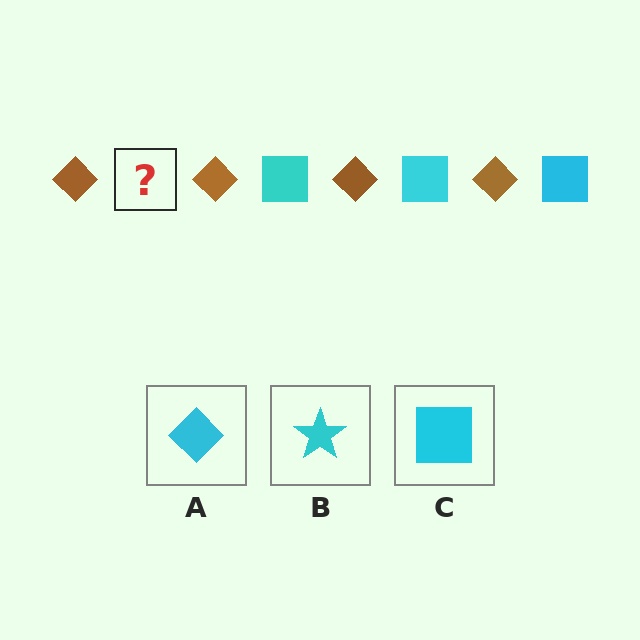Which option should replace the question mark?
Option C.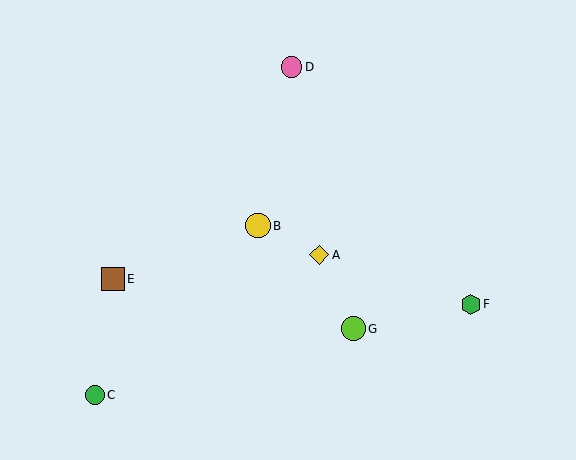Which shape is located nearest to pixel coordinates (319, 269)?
The yellow diamond (labeled A) at (319, 255) is nearest to that location.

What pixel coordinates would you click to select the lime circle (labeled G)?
Click at (353, 329) to select the lime circle G.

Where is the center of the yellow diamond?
The center of the yellow diamond is at (319, 255).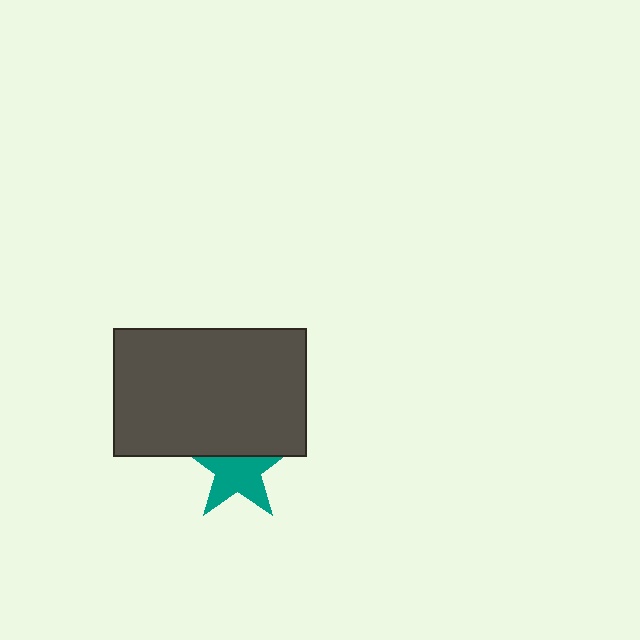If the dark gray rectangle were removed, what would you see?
You would see the complete teal star.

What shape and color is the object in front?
The object in front is a dark gray rectangle.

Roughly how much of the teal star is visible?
Most of it is visible (roughly 66%).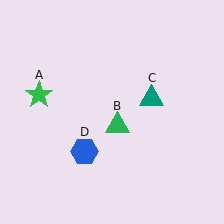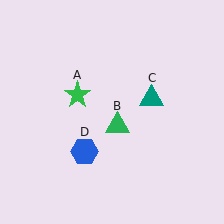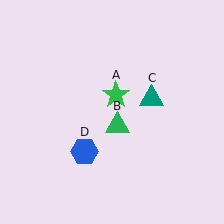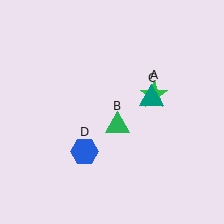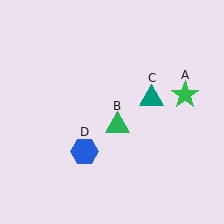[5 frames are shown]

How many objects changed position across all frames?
1 object changed position: green star (object A).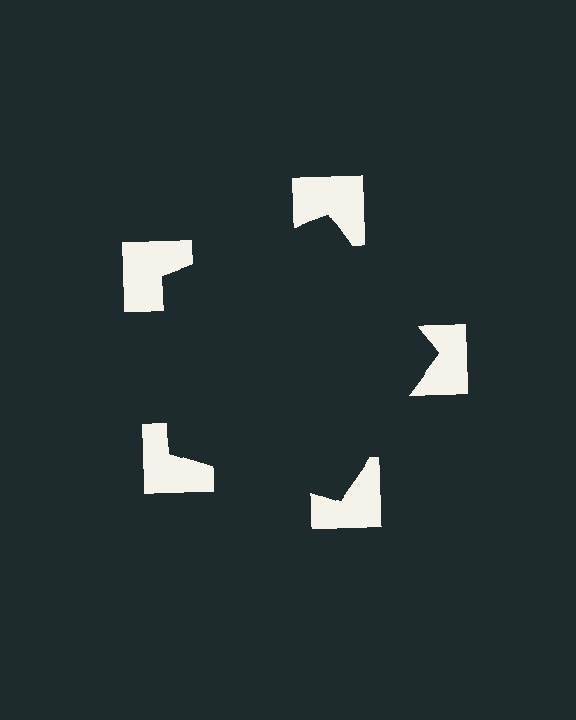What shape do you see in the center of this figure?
An illusory pentagon — its edges are inferred from the aligned wedge cuts in the notched squares, not physically drawn.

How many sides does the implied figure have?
5 sides.